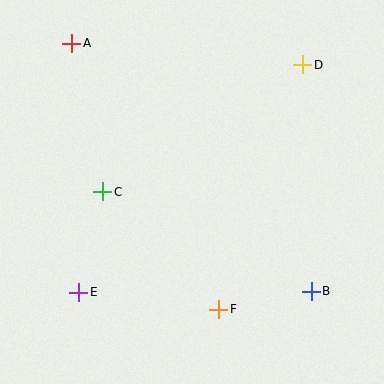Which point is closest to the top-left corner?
Point A is closest to the top-left corner.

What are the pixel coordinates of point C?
Point C is at (103, 192).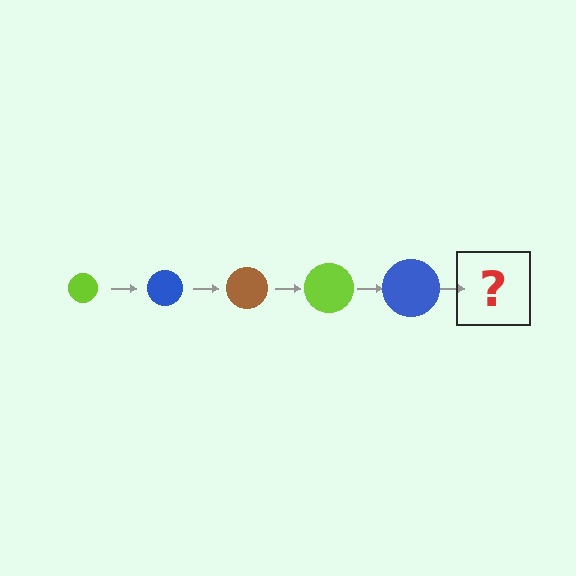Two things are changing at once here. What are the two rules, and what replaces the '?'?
The two rules are that the circle grows larger each step and the color cycles through lime, blue, and brown. The '?' should be a brown circle, larger than the previous one.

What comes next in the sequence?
The next element should be a brown circle, larger than the previous one.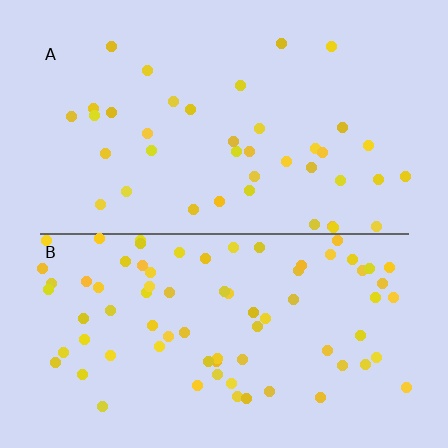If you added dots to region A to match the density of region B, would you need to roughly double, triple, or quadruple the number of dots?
Approximately double.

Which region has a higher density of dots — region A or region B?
B (the bottom).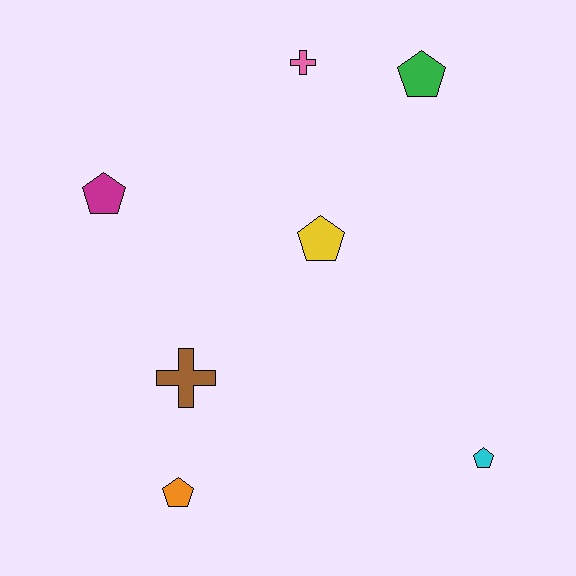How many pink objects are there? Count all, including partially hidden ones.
There is 1 pink object.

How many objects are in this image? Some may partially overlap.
There are 7 objects.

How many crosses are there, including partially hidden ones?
There are 2 crosses.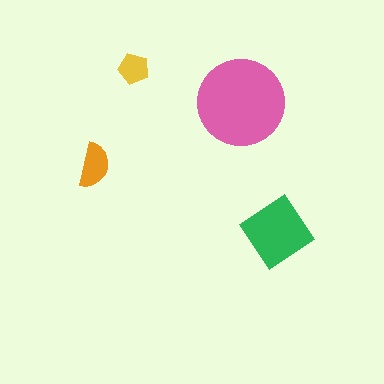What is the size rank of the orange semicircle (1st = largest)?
3rd.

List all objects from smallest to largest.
The yellow pentagon, the orange semicircle, the green diamond, the pink circle.